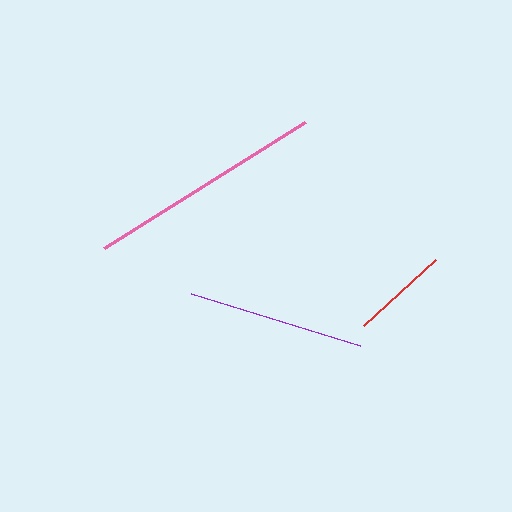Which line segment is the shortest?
The red line is the shortest at approximately 98 pixels.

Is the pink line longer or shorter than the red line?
The pink line is longer than the red line.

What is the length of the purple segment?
The purple segment is approximately 177 pixels long.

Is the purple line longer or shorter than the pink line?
The pink line is longer than the purple line.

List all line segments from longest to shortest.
From longest to shortest: pink, purple, red.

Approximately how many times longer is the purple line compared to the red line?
The purple line is approximately 1.8 times the length of the red line.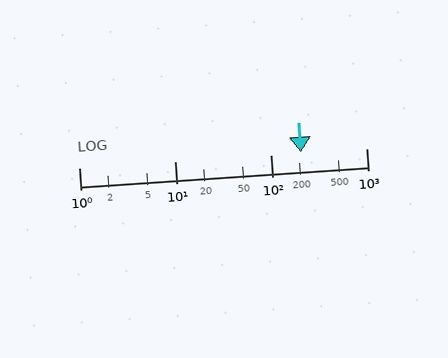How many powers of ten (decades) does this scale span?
The scale spans 3 decades, from 1 to 1000.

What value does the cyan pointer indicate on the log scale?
The pointer indicates approximately 210.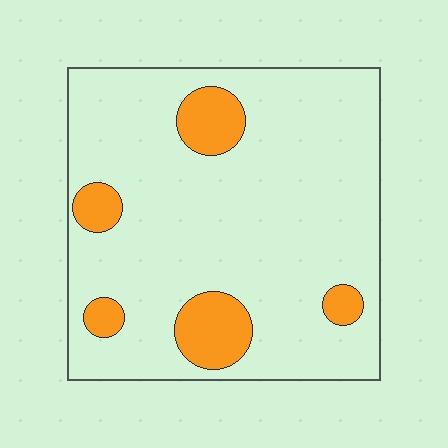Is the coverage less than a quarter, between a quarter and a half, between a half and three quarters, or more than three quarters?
Less than a quarter.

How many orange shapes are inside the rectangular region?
5.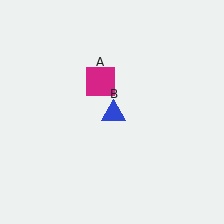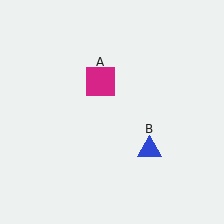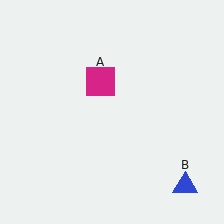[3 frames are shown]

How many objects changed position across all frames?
1 object changed position: blue triangle (object B).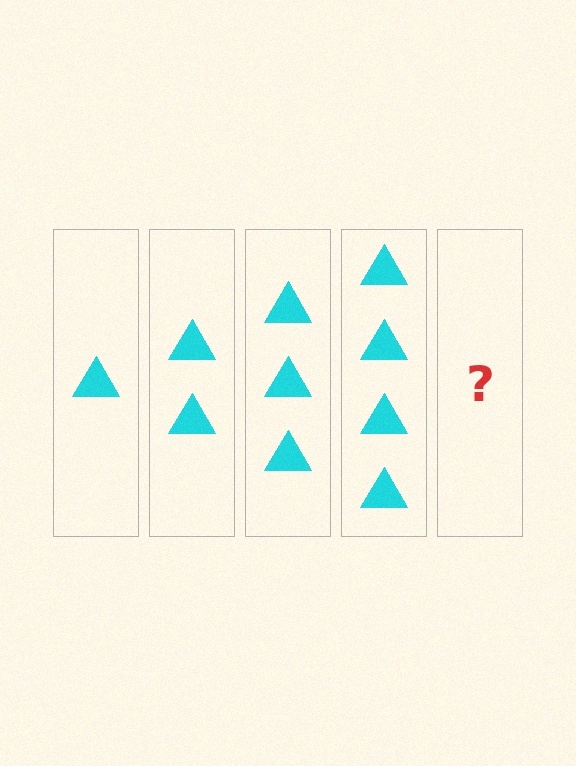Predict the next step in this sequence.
The next step is 5 triangles.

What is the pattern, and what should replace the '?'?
The pattern is that each step adds one more triangle. The '?' should be 5 triangles.